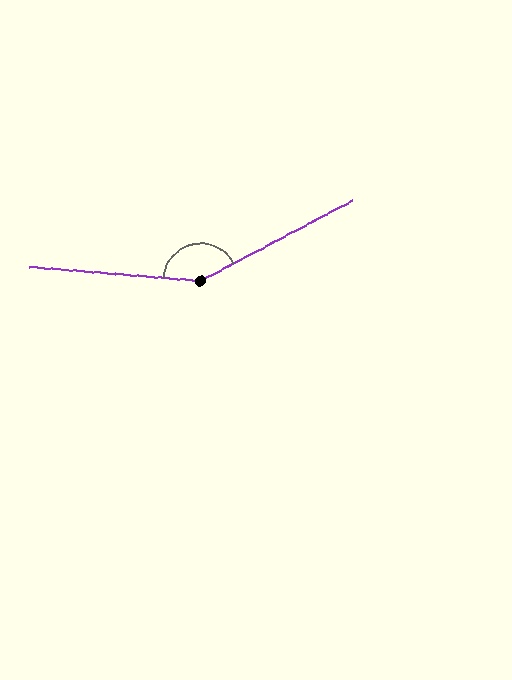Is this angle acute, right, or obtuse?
It is obtuse.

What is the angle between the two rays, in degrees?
Approximately 147 degrees.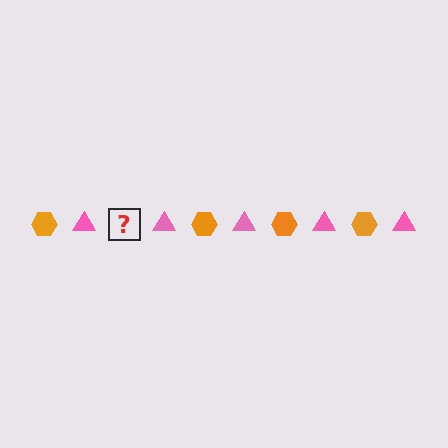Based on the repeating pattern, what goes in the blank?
The blank should be an orange hexagon.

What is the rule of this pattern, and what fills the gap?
The rule is that the pattern alternates between orange hexagon and pink triangle. The gap should be filled with an orange hexagon.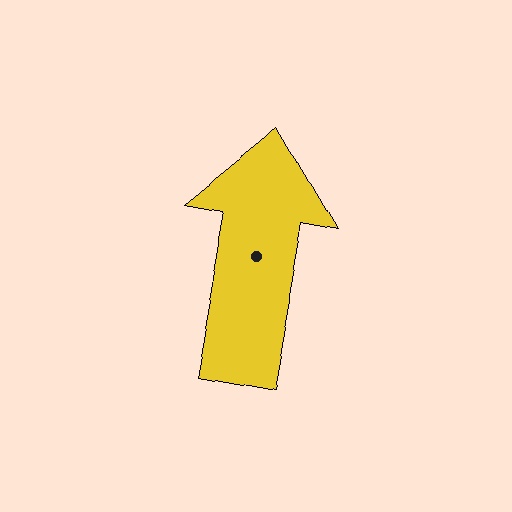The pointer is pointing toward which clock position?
Roughly 12 o'clock.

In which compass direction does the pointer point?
North.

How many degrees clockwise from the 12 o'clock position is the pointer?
Approximately 10 degrees.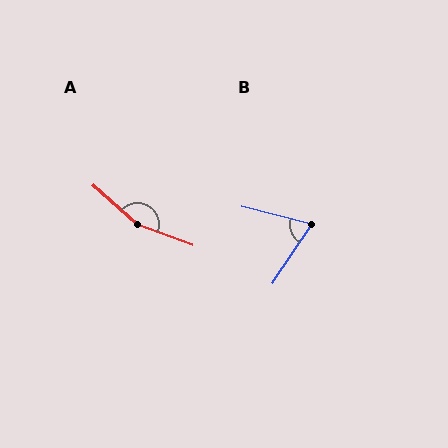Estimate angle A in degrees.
Approximately 159 degrees.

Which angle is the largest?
A, at approximately 159 degrees.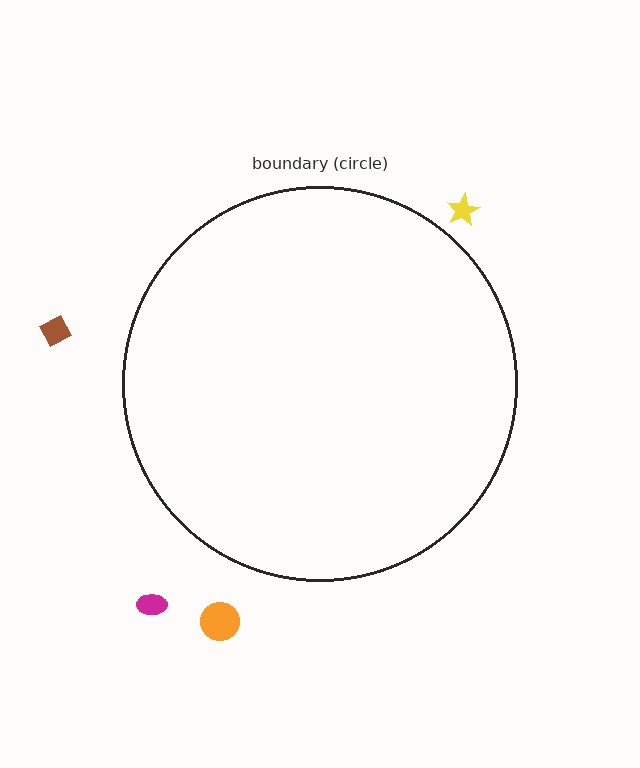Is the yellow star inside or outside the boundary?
Outside.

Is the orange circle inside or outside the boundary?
Outside.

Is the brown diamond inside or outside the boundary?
Outside.